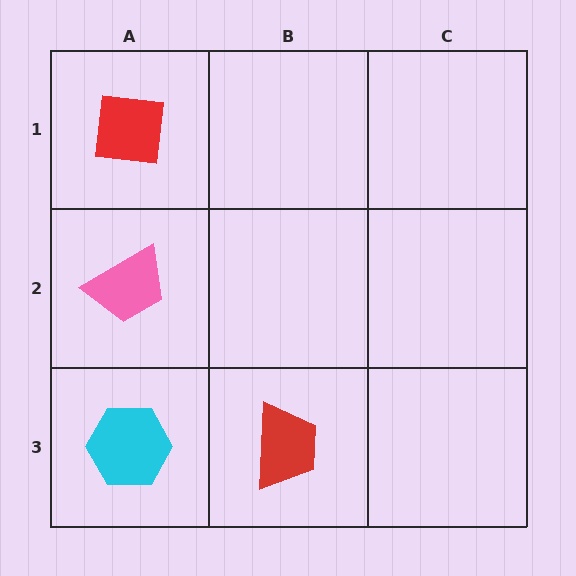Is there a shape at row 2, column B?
No, that cell is empty.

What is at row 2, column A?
A pink trapezoid.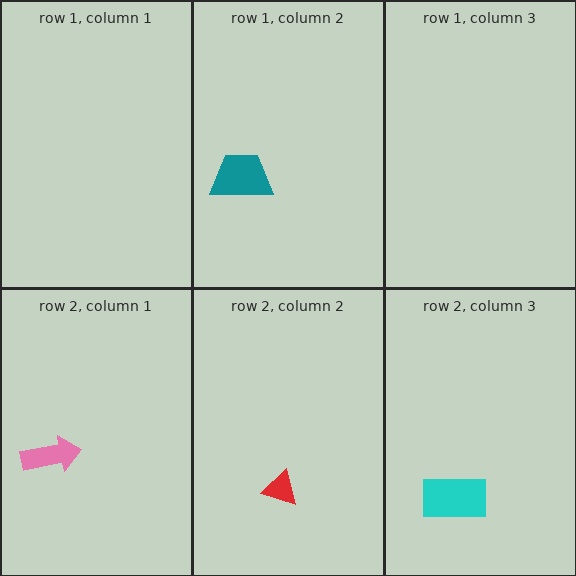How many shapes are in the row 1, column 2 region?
1.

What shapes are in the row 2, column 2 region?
The red triangle.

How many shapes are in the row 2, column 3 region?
1.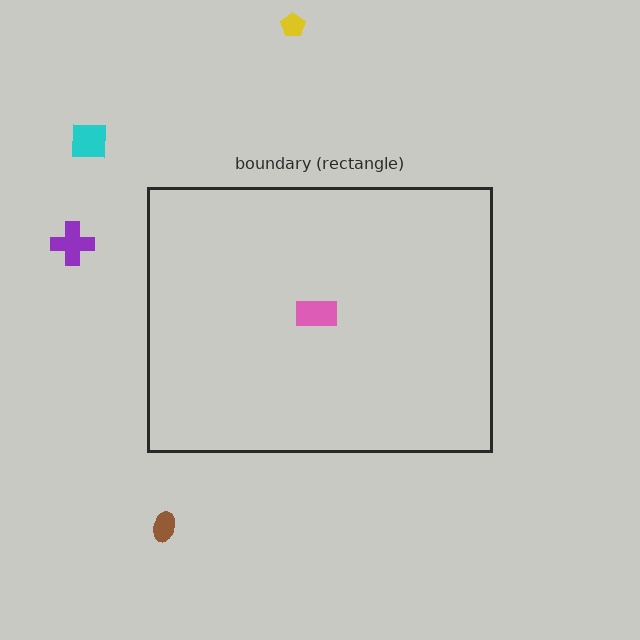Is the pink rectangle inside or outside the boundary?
Inside.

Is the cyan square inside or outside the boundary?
Outside.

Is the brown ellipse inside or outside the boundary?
Outside.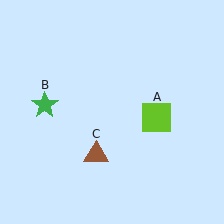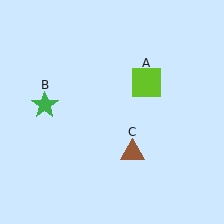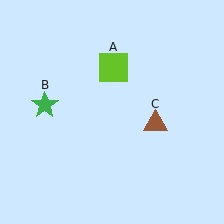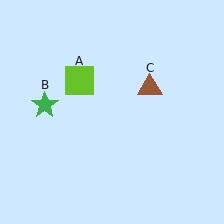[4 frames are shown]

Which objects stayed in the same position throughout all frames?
Green star (object B) remained stationary.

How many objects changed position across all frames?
2 objects changed position: lime square (object A), brown triangle (object C).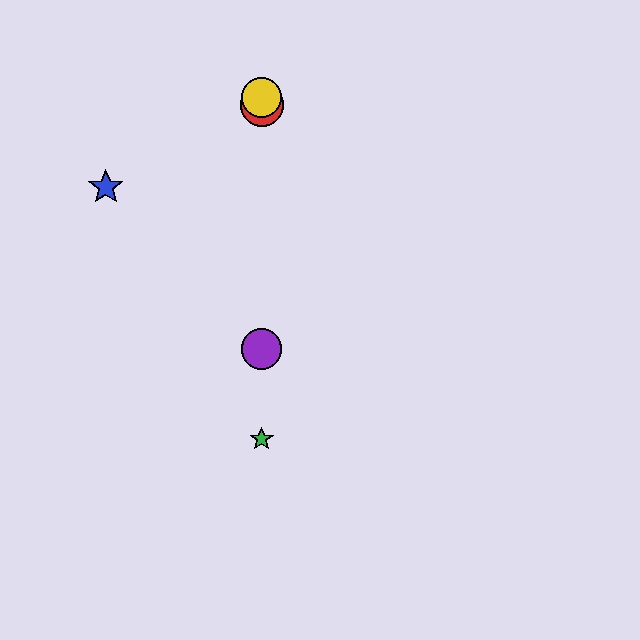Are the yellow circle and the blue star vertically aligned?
No, the yellow circle is at x≈262 and the blue star is at x≈106.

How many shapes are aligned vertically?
4 shapes (the red circle, the green star, the yellow circle, the purple circle) are aligned vertically.